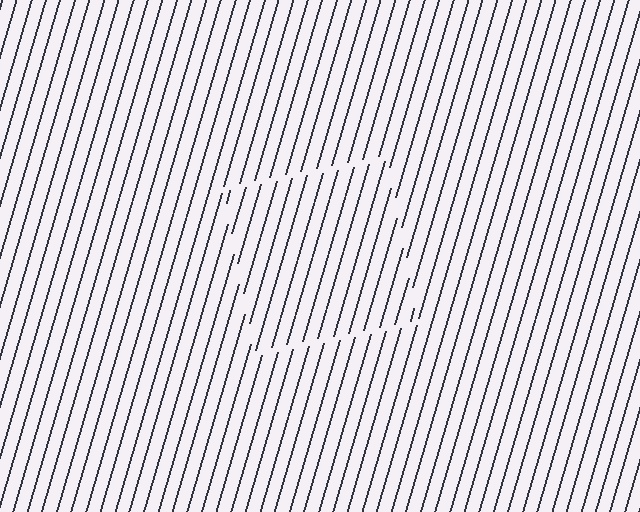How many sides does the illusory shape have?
4 sides — the line-ends trace a square.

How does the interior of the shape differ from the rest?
The interior of the shape contains the same grating, shifted by half a period — the contour is defined by the phase discontinuity where line-ends from the inner and outer gratings abut.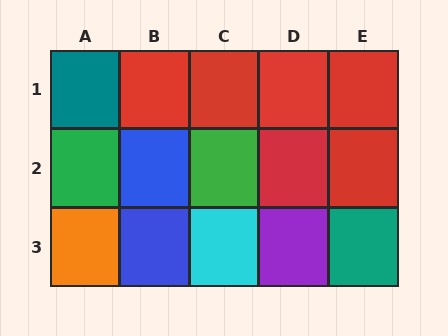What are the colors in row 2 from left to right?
Green, blue, green, red, red.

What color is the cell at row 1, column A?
Teal.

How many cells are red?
6 cells are red.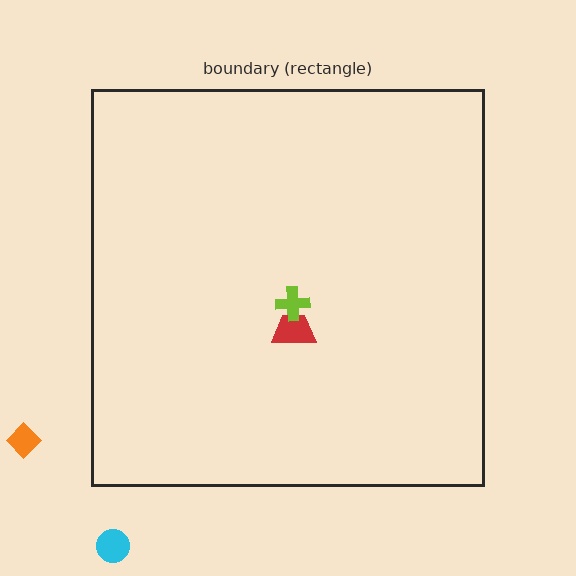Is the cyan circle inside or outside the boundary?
Outside.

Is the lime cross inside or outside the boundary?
Inside.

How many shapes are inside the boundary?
2 inside, 2 outside.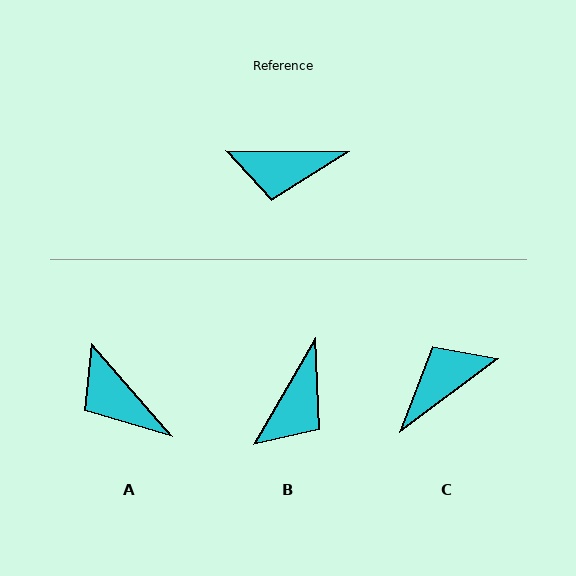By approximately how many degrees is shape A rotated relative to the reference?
Approximately 49 degrees clockwise.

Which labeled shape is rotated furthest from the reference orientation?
C, about 142 degrees away.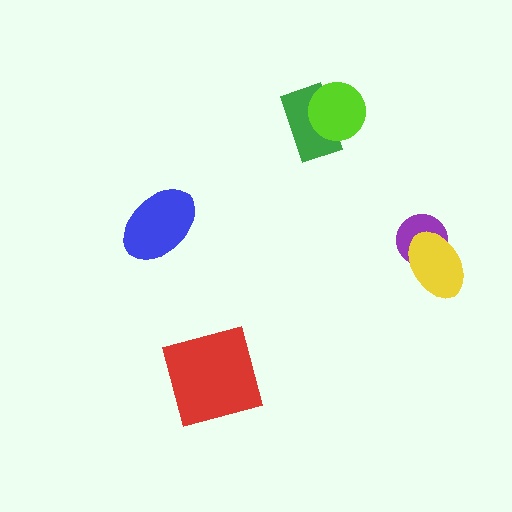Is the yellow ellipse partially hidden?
No, no other shape covers it.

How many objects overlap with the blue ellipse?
0 objects overlap with the blue ellipse.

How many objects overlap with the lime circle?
1 object overlaps with the lime circle.